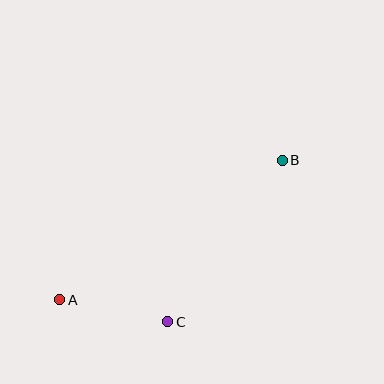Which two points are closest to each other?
Points A and C are closest to each other.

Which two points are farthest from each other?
Points A and B are farthest from each other.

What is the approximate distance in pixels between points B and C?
The distance between B and C is approximately 198 pixels.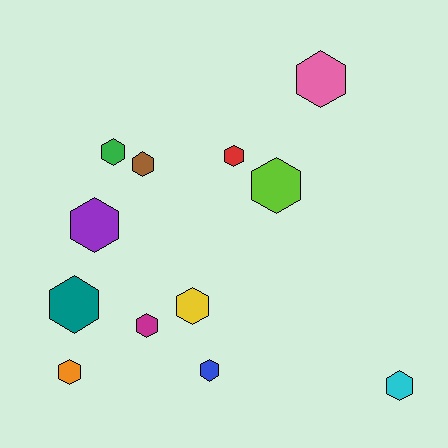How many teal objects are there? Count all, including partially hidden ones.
There is 1 teal object.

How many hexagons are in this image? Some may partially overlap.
There are 12 hexagons.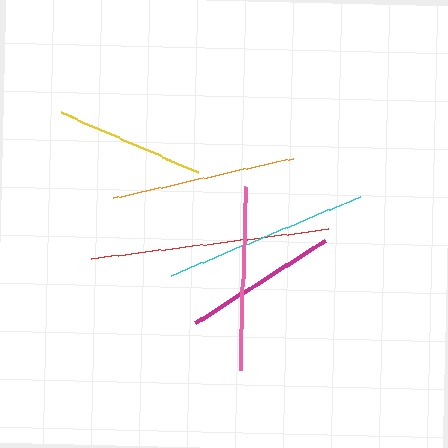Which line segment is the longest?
The red line is the longest at approximately 239 pixels.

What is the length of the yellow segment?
The yellow segment is approximately 150 pixels long.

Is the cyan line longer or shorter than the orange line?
The cyan line is longer than the orange line.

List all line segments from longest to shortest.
From longest to shortest: red, cyan, orange, pink, magenta, yellow.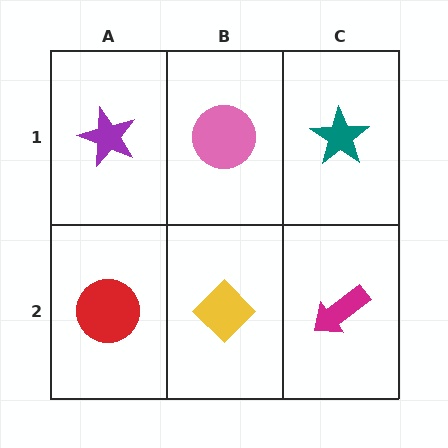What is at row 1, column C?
A teal star.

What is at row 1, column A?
A purple star.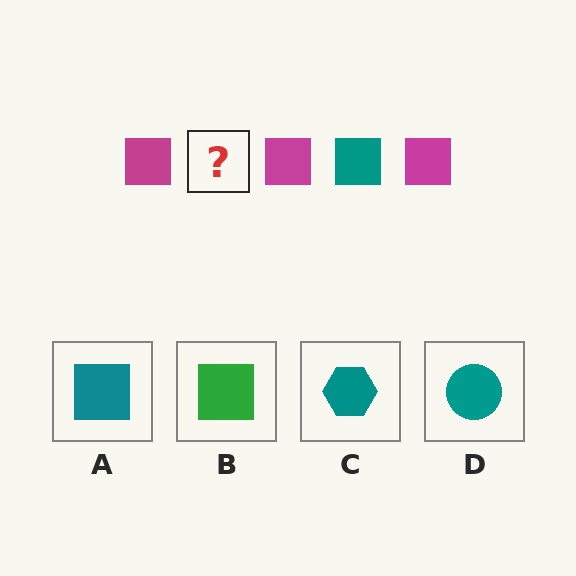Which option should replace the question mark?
Option A.